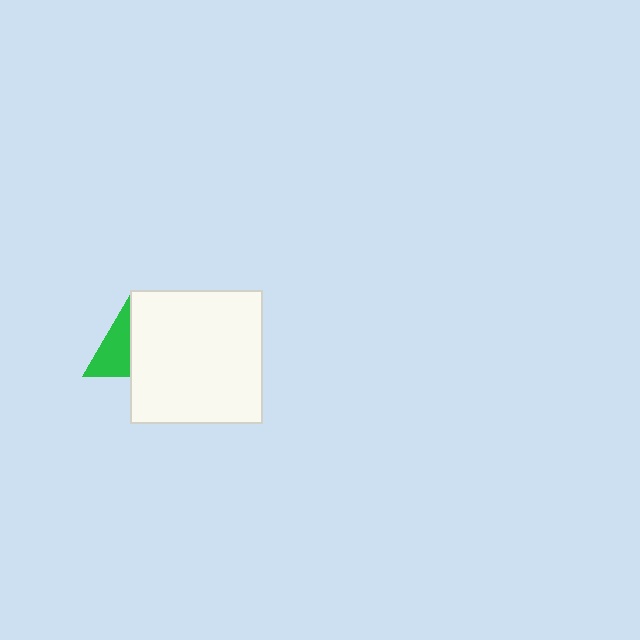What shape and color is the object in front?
The object in front is a white square.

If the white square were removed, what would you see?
You would see the complete green triangle.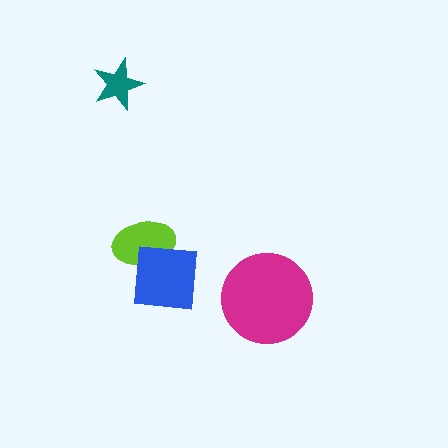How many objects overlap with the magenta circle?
0 objects overlap with the magenta circle.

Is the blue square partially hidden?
No, no other shape covers it.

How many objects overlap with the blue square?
1 object overlaps with the blue square.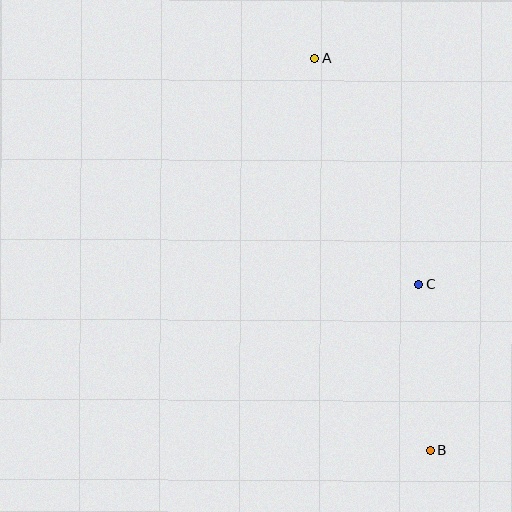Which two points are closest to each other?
Points B and C are closest to each other.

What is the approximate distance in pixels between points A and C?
The distance between A and C is approximately 248 pixels.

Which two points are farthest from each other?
Points A and B are farthest from each other.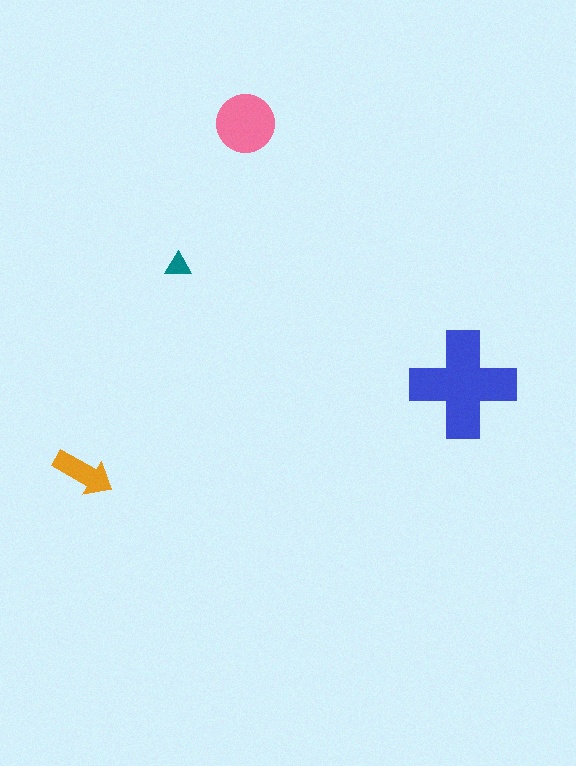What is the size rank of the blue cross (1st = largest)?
1st.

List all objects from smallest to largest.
The teal triangle, the orange arrow, the pink circle, the blue cross.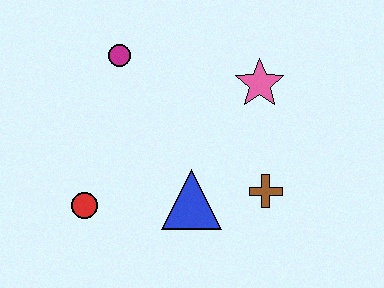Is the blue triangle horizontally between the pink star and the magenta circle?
Yes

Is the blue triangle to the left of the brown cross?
Yes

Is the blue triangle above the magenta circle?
No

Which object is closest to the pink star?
The brown cross is closest to the pink star.